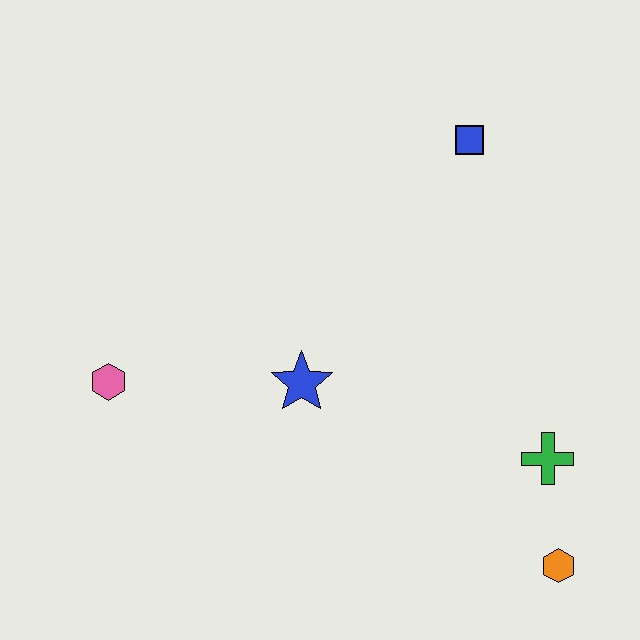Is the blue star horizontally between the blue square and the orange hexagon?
No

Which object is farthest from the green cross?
The pink hexagon is farthest from the green cross.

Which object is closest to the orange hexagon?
The green cross is closest to the orange hexagon.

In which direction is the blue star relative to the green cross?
The blue star is to the left of the green cross.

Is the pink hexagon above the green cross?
Yes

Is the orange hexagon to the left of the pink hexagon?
No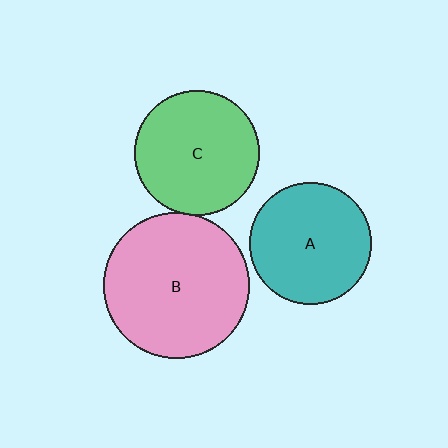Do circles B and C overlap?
Yes.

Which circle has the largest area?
Circle B (pink).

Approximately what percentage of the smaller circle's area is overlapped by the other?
Approximately 5%.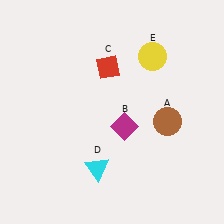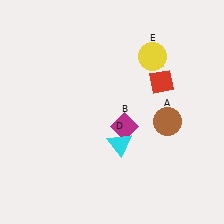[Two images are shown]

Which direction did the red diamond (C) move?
The red diamond (C) moved right.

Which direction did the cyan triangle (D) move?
The cyan triangle (D) moved up.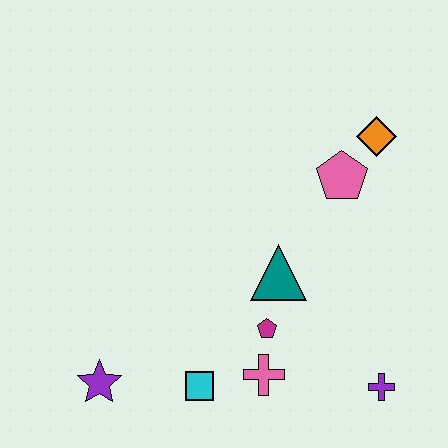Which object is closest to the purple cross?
The pink cross is closest to the purple cross.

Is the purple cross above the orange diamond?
No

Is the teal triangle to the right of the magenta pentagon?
Yes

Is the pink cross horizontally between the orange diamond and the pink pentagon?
No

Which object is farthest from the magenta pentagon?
The orange diamond is farthest from the magenta pentagon.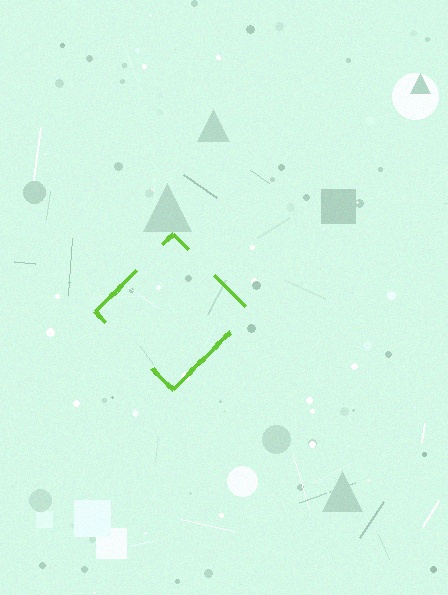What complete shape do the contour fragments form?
The contour fragments form a diamond.